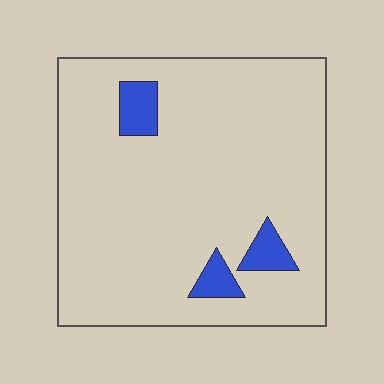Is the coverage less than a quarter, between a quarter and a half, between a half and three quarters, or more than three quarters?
Less than a quarter.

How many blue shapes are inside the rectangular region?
3.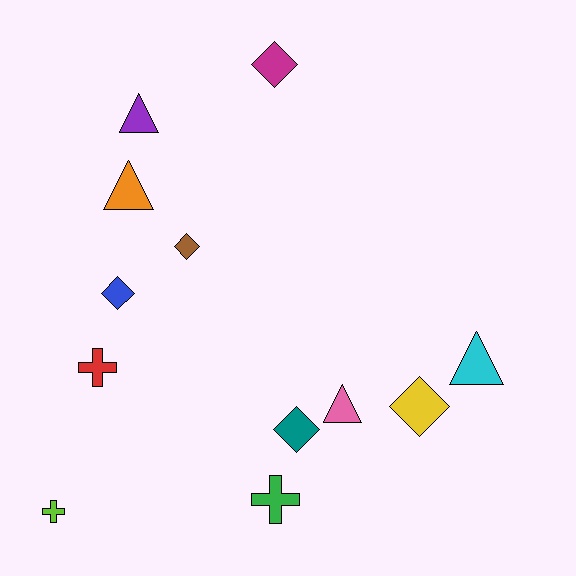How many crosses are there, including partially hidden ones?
There are 3 crosses.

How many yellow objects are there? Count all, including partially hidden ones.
There is 1 yellow object.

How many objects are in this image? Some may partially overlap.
There are 12 objects.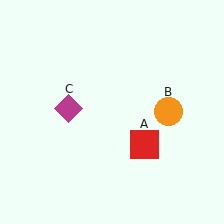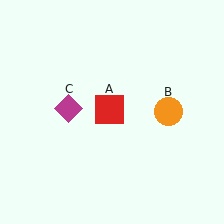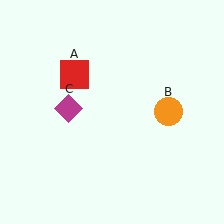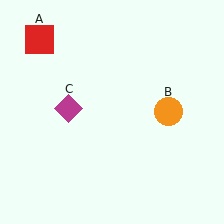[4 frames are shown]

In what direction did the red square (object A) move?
The red square (object A) moved up and to the left.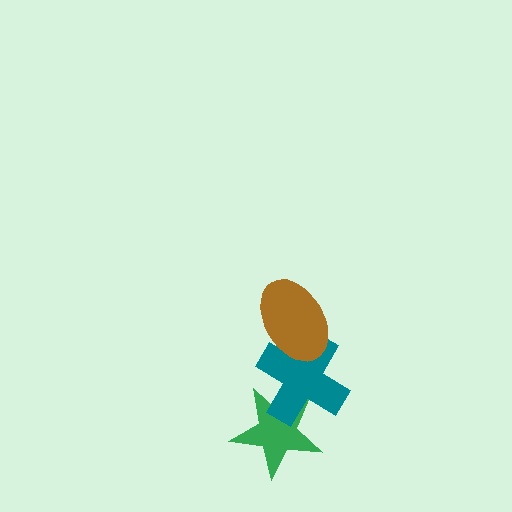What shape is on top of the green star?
The teal cross is on top of the green star.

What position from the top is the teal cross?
The teal cross is 2nd from the top.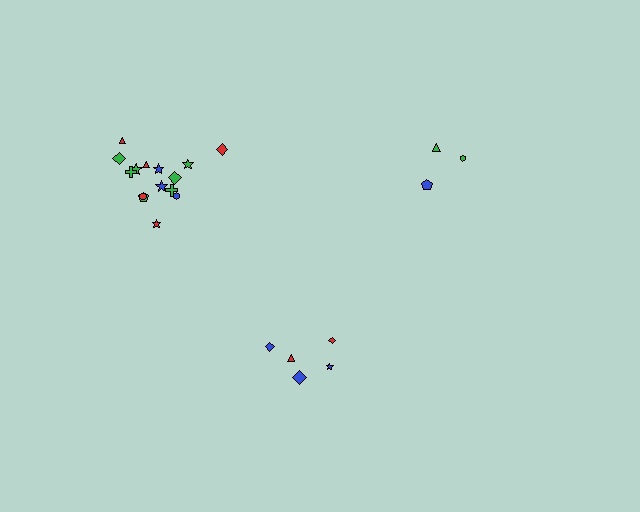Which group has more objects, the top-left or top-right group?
The top-left group.